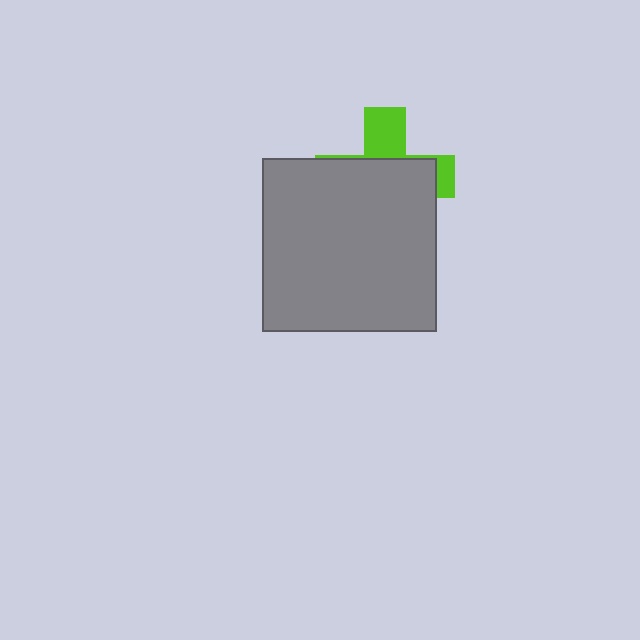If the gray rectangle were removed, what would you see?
You would see the complete lime cross.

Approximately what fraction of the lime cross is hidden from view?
Roughly 70% of the lime cross is hidden behind the gray rectangle.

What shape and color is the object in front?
The object in front is a gray rectangle.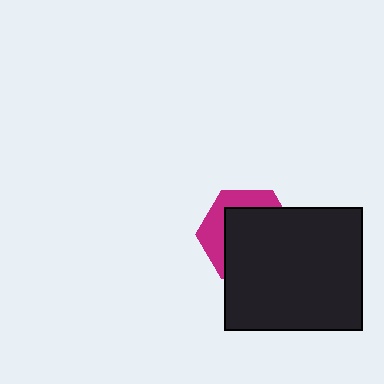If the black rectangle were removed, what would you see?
You would see the complete magenta hexagon.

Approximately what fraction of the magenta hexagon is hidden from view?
Roughly 66% of the magenta hexagon is hidden behind the black rectangle.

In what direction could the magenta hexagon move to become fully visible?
The magenta hexagon could move toward the upper-left. That would shift it out from behind the black rectangle entirely.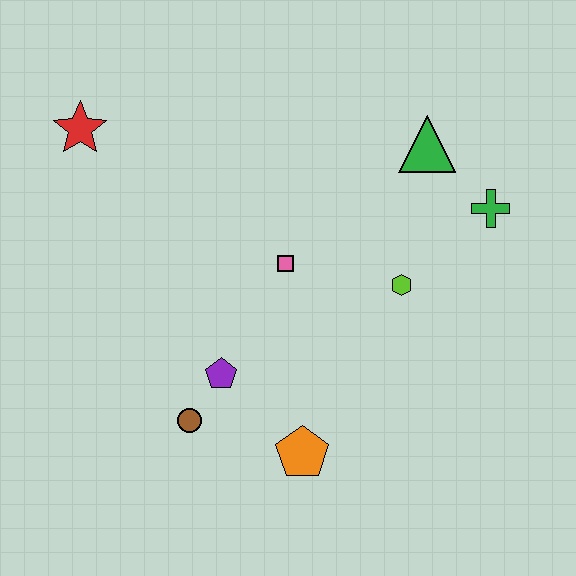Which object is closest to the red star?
The pink square is closest to the red star.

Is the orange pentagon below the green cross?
Yes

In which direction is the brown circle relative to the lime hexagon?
The brown circle is to the left of the lime hexagon.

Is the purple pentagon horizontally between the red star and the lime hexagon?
Yes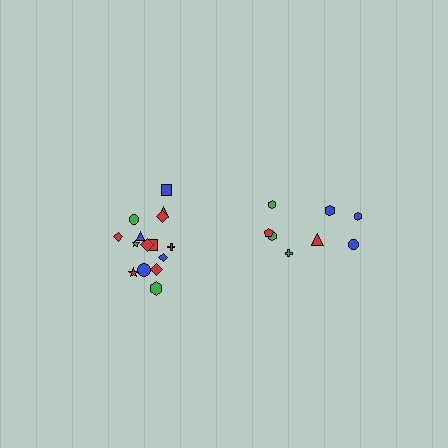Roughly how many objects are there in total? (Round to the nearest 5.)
Roughly 25 objects in total.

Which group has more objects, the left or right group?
The left group.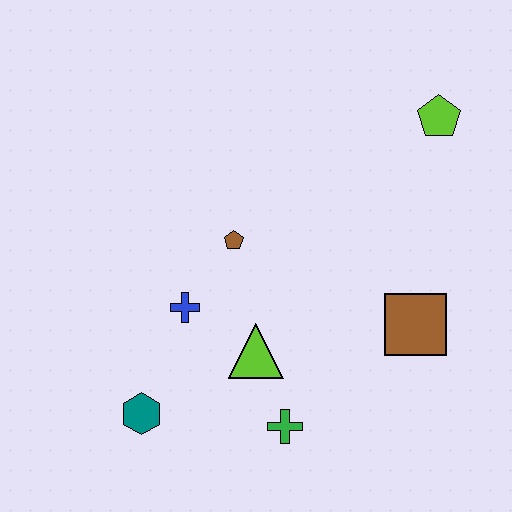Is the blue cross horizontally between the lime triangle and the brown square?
No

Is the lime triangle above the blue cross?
No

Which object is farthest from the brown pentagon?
The lime pentagon is farthest from the brown pentagon.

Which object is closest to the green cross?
The lime triangle is closest to the green cross.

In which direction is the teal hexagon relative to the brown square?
The teal hexagon is to the left of the brown square.